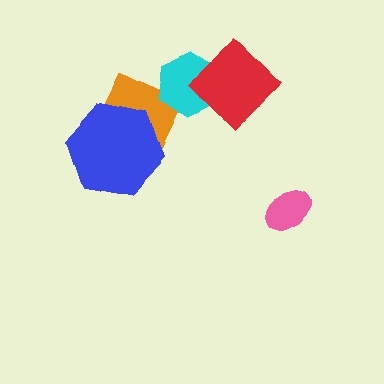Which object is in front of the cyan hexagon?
The red diamond is in front of the cyan hexagon.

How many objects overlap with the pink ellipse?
0 objects overlap with the pink ellipse.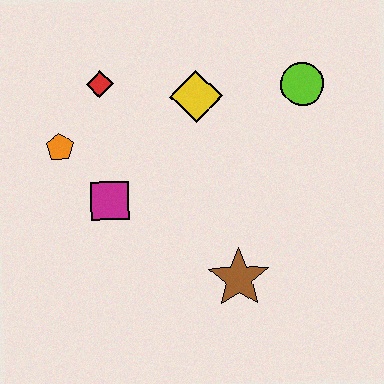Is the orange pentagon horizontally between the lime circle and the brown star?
No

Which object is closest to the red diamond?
The orange pentagon is closest to the red diamond.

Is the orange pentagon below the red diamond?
Yes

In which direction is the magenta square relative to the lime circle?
The magenta square is to the left of the lime circle.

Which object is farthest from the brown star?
The red diamond is farthest from the brown star.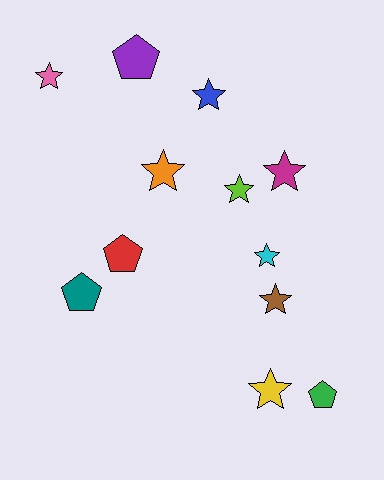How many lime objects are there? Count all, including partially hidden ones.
There is 1 lime object.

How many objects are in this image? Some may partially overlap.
There are 12 objects.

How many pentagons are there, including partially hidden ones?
There are 4 pentagons.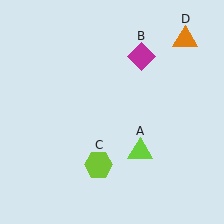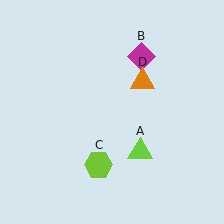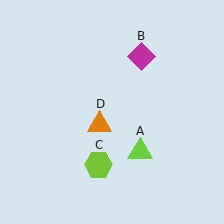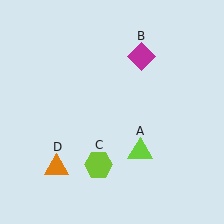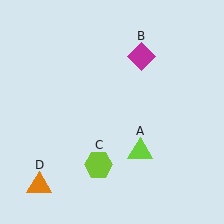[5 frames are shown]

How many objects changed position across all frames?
1 object changed position: orange triangle (object D).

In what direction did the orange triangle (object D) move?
The orange triangle (object D) moved down and to the left.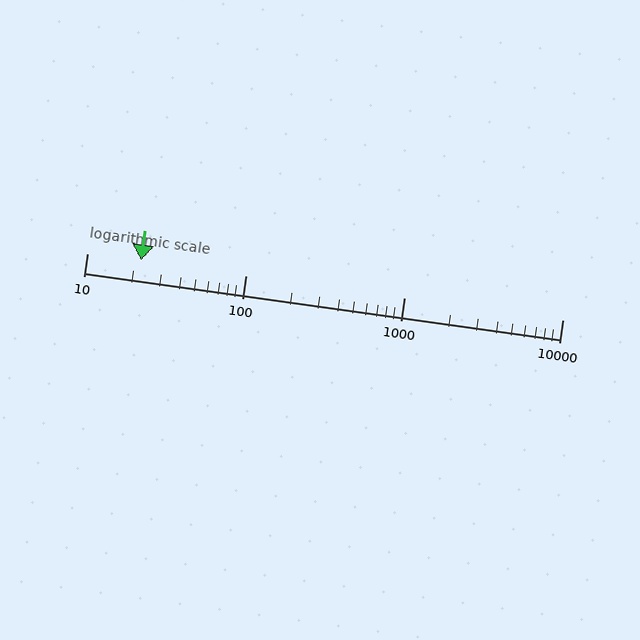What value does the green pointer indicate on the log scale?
The pointer indicates approximately 22.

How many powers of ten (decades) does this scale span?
The scale spans 3 decades, from 10 to 10000.